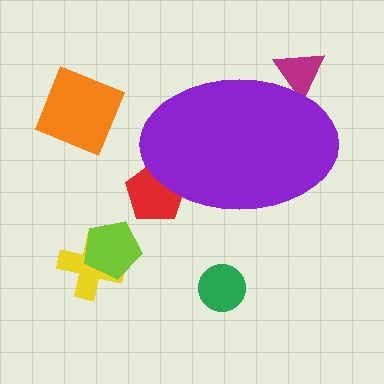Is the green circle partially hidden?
No, the green circle is fully visible.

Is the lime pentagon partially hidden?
No, the lime pentagon is fully visible.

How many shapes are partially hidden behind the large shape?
2 shapes are partially hidden.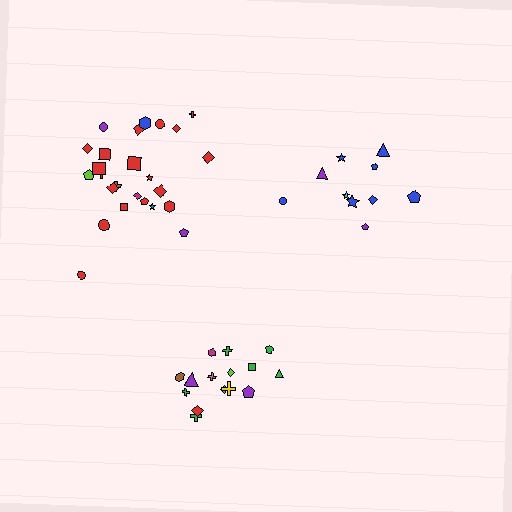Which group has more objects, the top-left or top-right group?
The top-left group.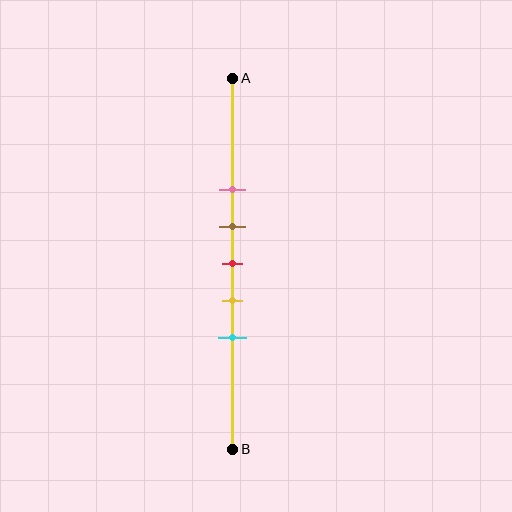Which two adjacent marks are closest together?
The brown and red marks are the closest adjacent pair.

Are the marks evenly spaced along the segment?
Yes, the marks are approximately evenly spaced.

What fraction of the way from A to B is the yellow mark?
The yellow mark is approximately 60% (0.6) of the way from A to B.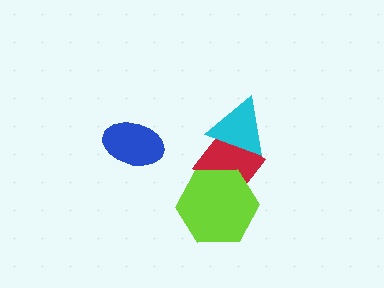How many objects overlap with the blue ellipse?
0 objects overlap with the blue ellipse.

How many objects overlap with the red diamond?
2 objects overlap with the red diamond.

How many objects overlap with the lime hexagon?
1 object overlaps with the lime hexagon.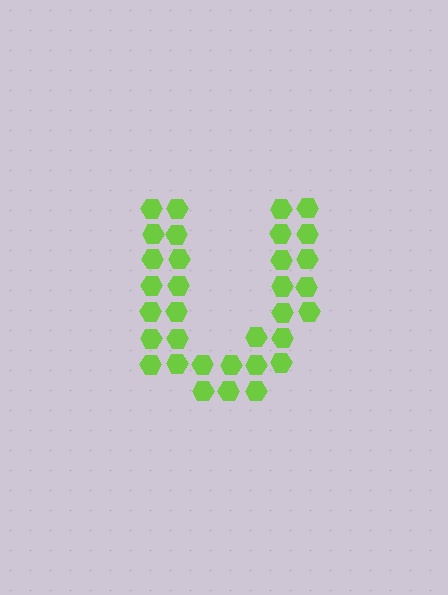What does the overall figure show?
The overall figure shows the letter U.